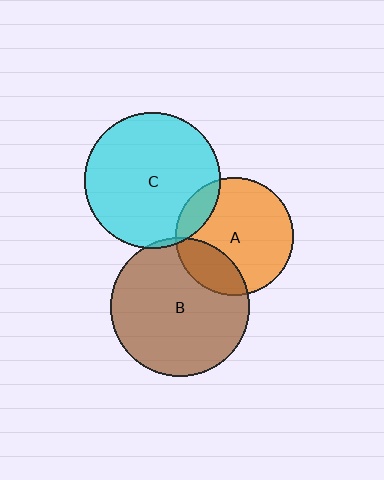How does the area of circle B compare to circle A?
Approximately 1.4 times.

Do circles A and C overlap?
Yes.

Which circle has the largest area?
Circle B (brown).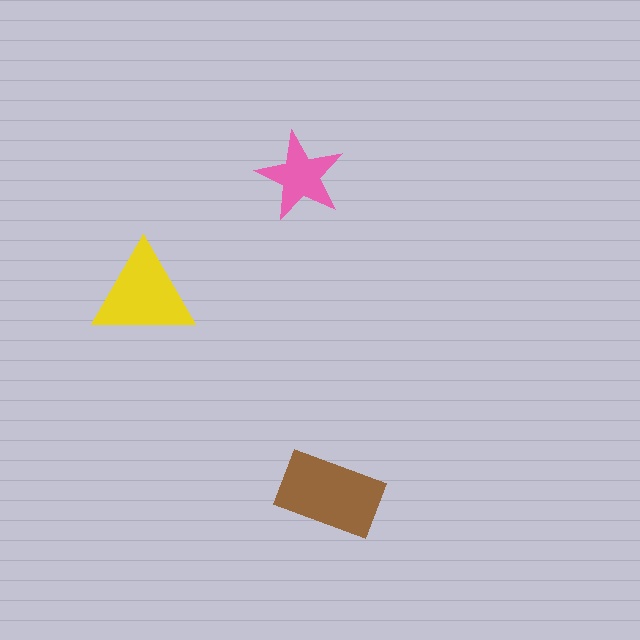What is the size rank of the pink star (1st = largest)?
3rd.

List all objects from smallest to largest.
The pink star, the yellow triangle, the brown rectangle.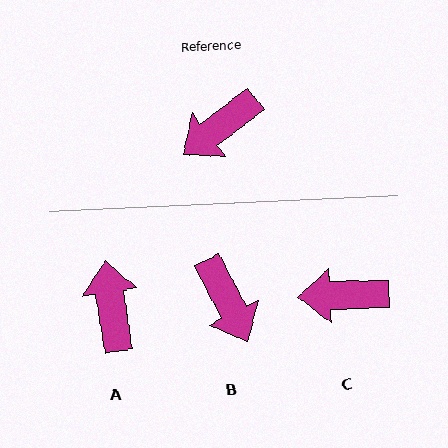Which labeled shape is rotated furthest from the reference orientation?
A, about 118 degrees away.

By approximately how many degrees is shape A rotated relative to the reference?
Approximately 118 degrees clockwise.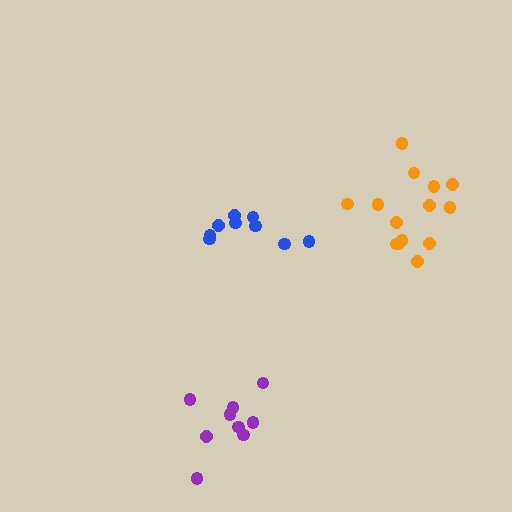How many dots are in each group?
Group 1: 9 dots, Group 2: 9 dots, Group 3: 14 dots (32 total).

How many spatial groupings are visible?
There are 3 spatial groupings.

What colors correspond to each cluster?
The clusters are colored: purple, blue, orange.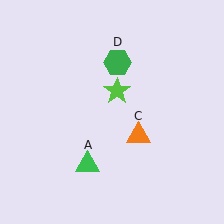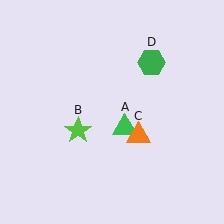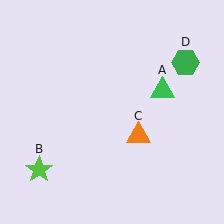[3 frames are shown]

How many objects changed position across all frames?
3 objects changed position: green triangle (object A), lime star (object B), green hexagon (object D).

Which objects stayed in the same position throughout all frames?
Orange triangle (object C) remained stationary.